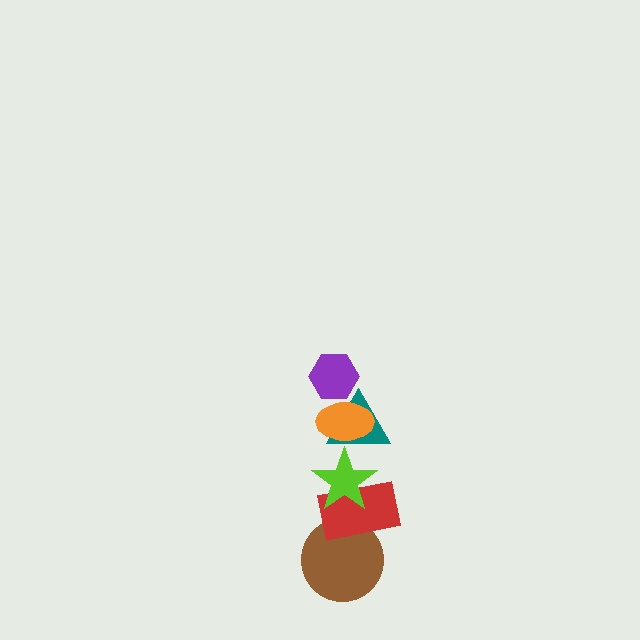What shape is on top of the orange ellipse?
The purple hexagon is on top of the orange ellipse.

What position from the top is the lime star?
The lime star is 4th from the top.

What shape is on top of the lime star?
The teal triangle is on top of the lime star.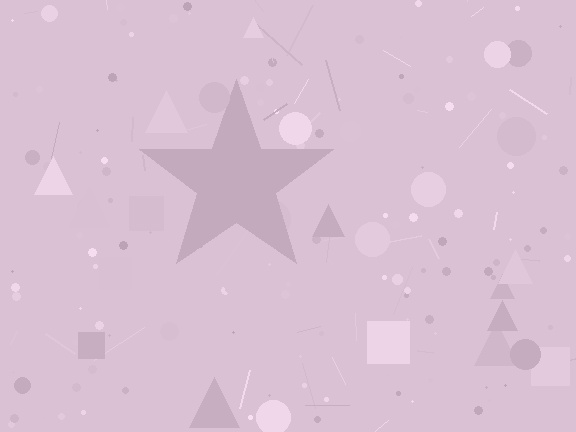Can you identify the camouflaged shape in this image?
The camouflaged shape is a star.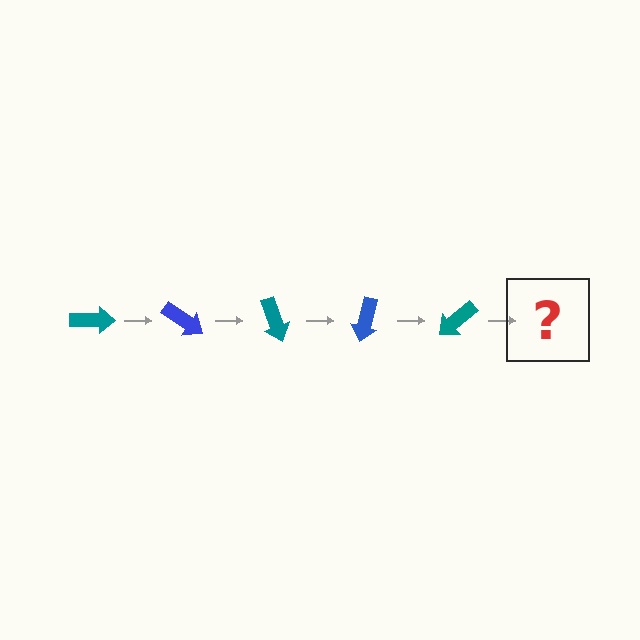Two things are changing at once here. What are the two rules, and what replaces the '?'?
The two rules are that it rotates 35 degrees each step and the color cycles through teal and blue. The '?' should be a blue arrow, rotated 175 degrees from the start.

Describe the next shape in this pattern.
It should be a blue arrow, rotated 175 degrees from the start.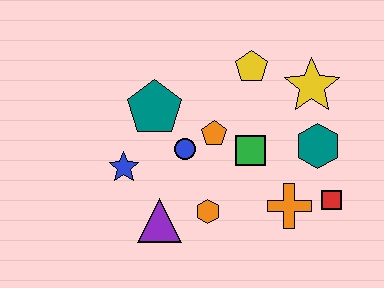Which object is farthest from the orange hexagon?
The yellow star is farthest from the orange hexagon.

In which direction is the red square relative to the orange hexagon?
The red square is to the right of the orange hexagon.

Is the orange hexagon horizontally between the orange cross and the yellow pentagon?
No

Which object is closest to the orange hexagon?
The purple triangle is closest to the orange hexagon.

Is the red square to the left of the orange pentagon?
No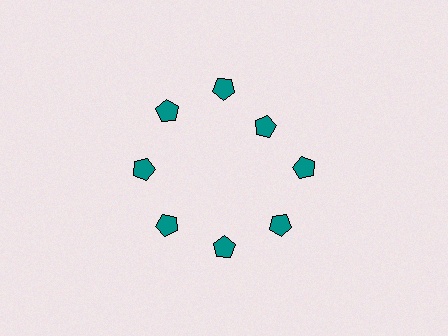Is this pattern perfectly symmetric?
No. The 8 teal pentagons are arranged in a ring, but one element near the 2 o'clock position is pulled inward toward the center, breaking the 8-fold rotational symmetry.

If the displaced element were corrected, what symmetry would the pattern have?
It would have 8-fold rotational symmetry — the pattern would map onto itself every 45 degrees.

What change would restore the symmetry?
The symmetry would be restored by moving it outward, back onto the ring so that all 8 pentagons sit at equal angles and equal distance from the center.